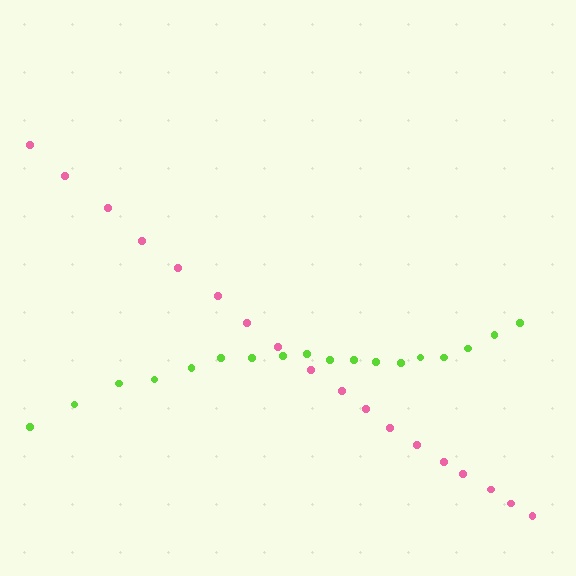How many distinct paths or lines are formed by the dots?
There are 2 distinct paths.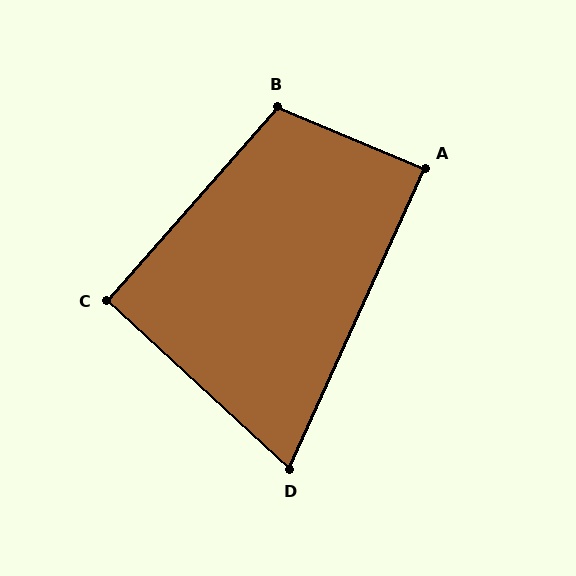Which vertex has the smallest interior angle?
D, at approximately 71 degrees.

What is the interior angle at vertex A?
Approximately 89 degrees (approximately right).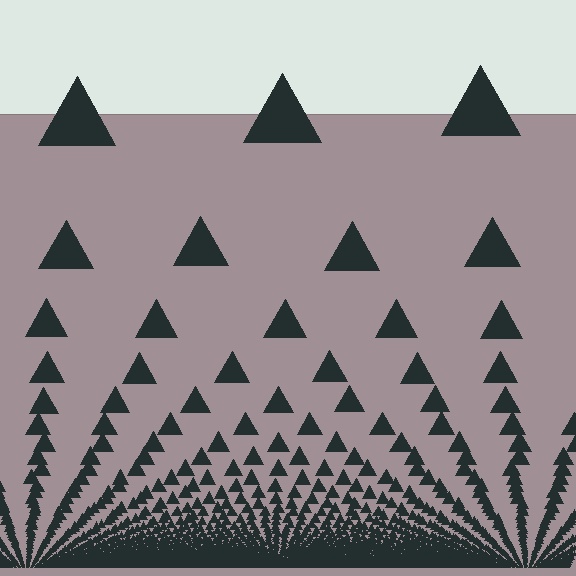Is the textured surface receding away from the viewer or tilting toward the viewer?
The surface appears to tilt toward the viewer. Texture elements get larger and sparser toward the top.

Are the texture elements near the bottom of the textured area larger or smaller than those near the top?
Smaller. The gradient is inverted — elements near the bottom are smaller and denser.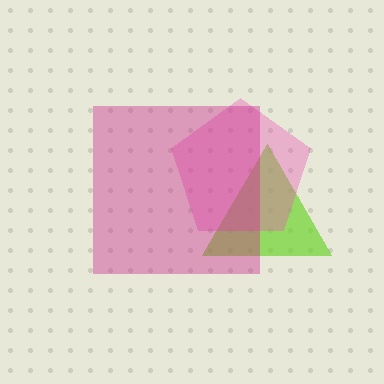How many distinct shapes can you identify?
There are 3 distinct shapes: a lime triangle, a pink pentagon, a magenta square.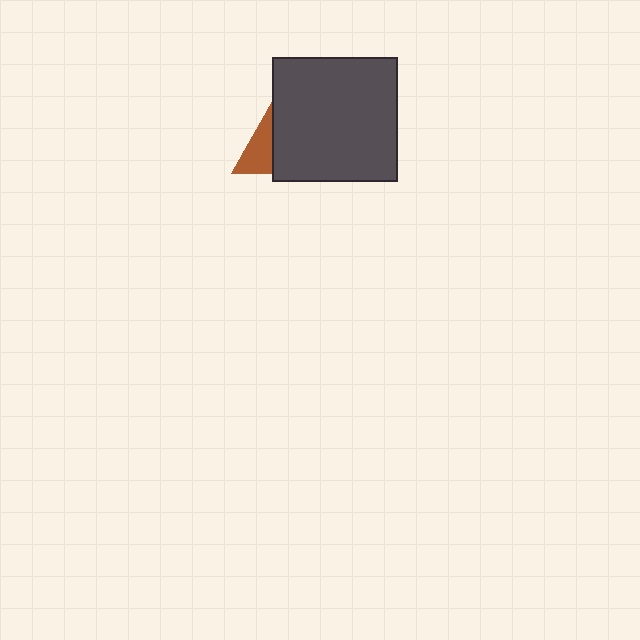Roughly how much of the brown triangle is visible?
A small part of it is visible (roughly 38%).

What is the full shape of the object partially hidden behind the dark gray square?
The partially hidden object is a brown triangle.